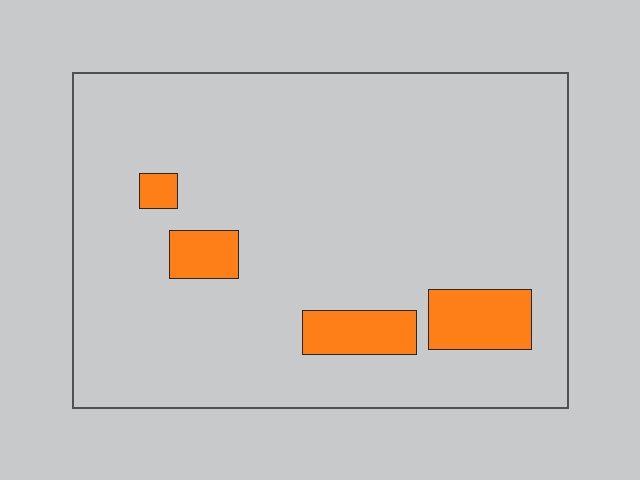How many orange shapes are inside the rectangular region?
4.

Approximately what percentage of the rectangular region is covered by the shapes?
Approximately 10%.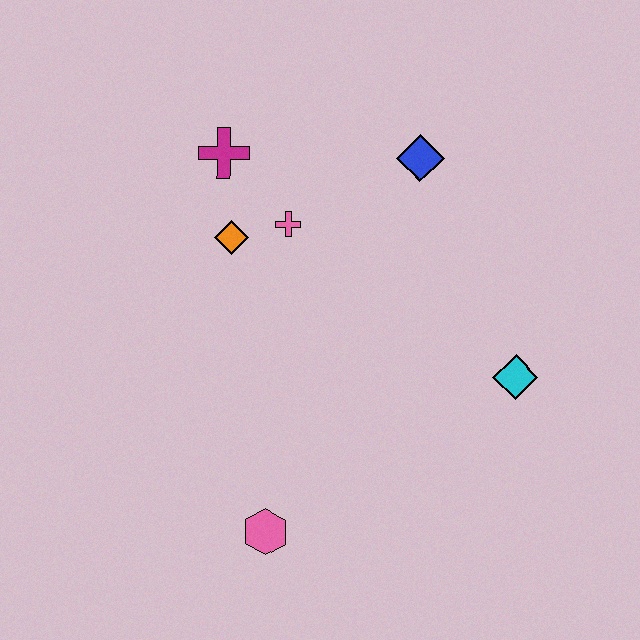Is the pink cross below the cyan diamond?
No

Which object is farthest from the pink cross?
The pink hexagon is farthest from the pink cross.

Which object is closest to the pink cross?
The orange diamond is closest to the pink cross.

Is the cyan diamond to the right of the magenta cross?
Yes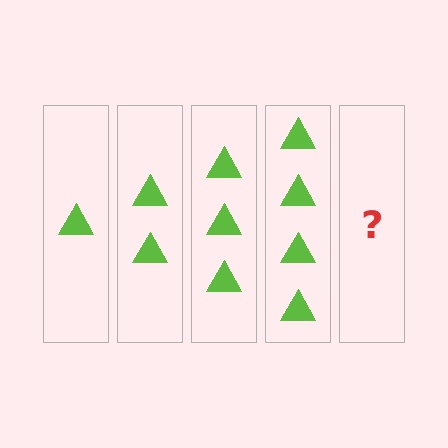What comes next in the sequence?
The next element should be 5 triangles.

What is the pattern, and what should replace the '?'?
The pattern is that each step adds one more triangle. The '?' should be 5 triangles.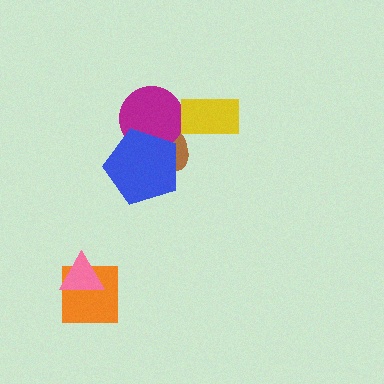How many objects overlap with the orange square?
1 object overlaps with the orange square.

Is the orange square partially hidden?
Yes, it is partially covered by another shape.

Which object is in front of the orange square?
The pink triangle is in front of the orange square.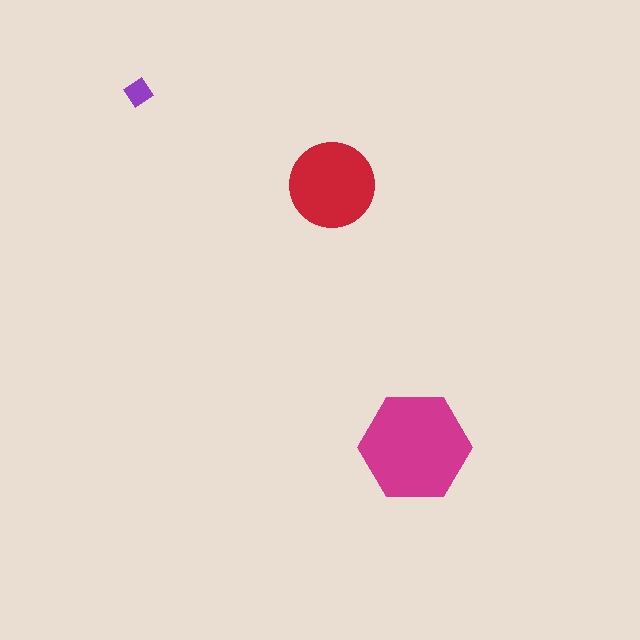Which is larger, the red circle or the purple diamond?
The red circle.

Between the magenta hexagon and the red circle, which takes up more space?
The magenta hexagon.